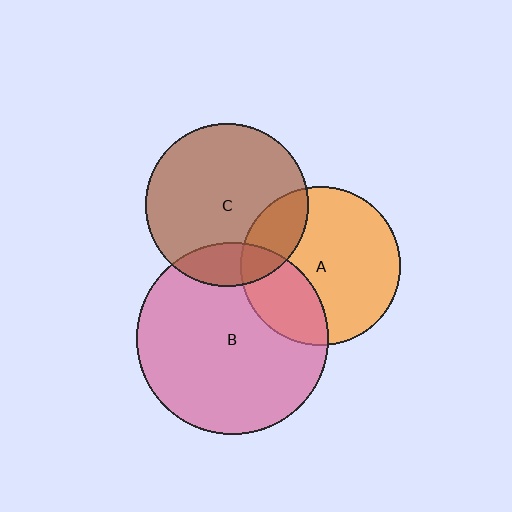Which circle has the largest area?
Circle B (pink).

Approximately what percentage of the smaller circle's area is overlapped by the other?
Approximately 20%.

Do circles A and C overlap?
Yes.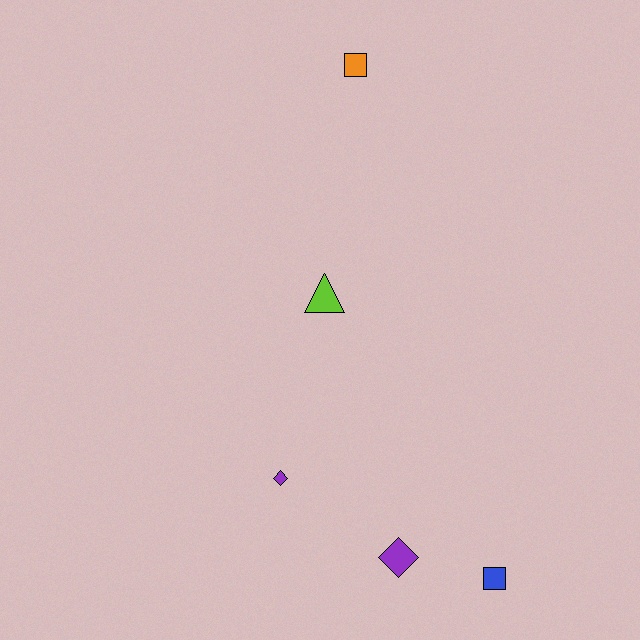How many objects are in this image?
There are 5 objects.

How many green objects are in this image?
There are no green objects.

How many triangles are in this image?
There is 1 triangle.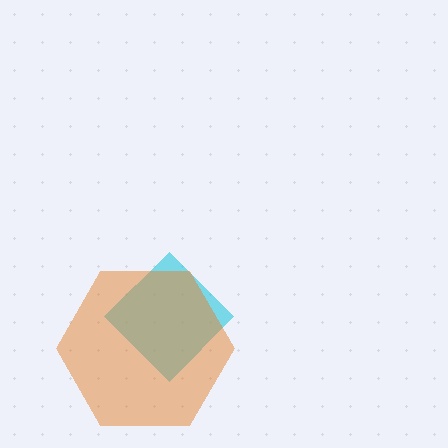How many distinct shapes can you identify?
There are 2 distinct shapes: a cyan diamond, an orange hexagon.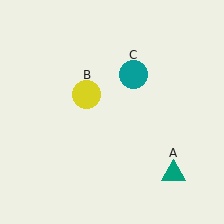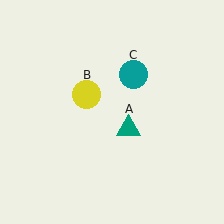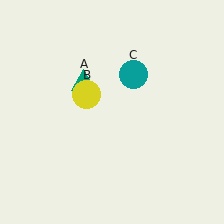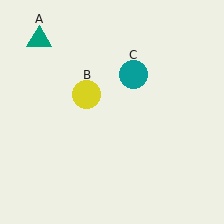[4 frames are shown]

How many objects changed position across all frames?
1 object changed position: teal triangle (object A).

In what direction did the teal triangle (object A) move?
The teal triangle (object A) moved up and to the left.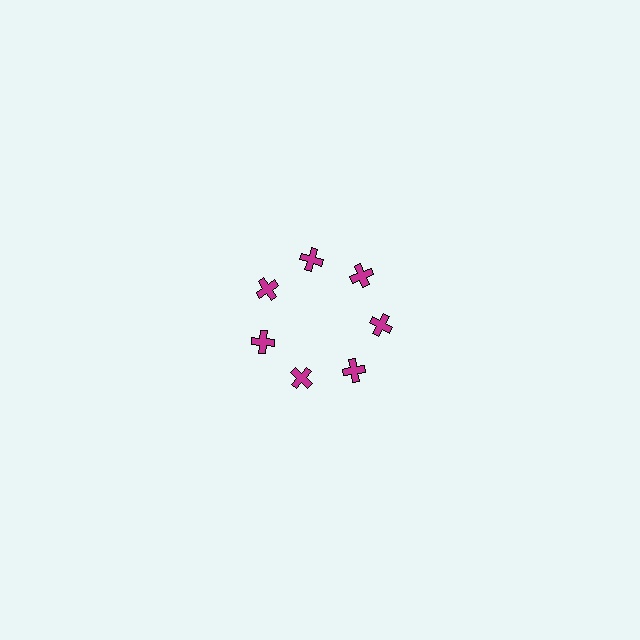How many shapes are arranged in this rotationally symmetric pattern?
There are 7 shapes, arranged in 7 groups of 1.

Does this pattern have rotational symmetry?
Yes, this pattern has 7-fold rotational symmetry. It looks the same after rotating 51 degrees around the center.